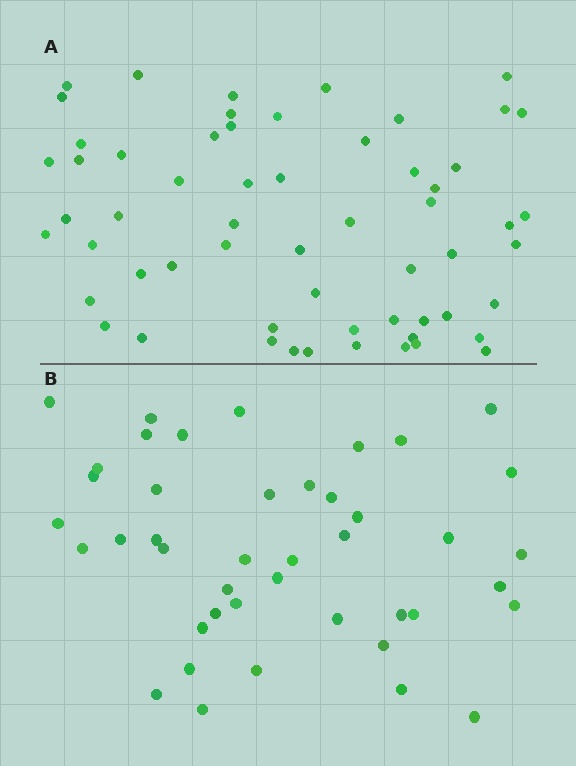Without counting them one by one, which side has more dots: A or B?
Region A (the top region) has more dots.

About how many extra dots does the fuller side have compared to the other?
Region A has approximately 15 more dots than region B.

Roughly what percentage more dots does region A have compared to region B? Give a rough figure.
About 35% more.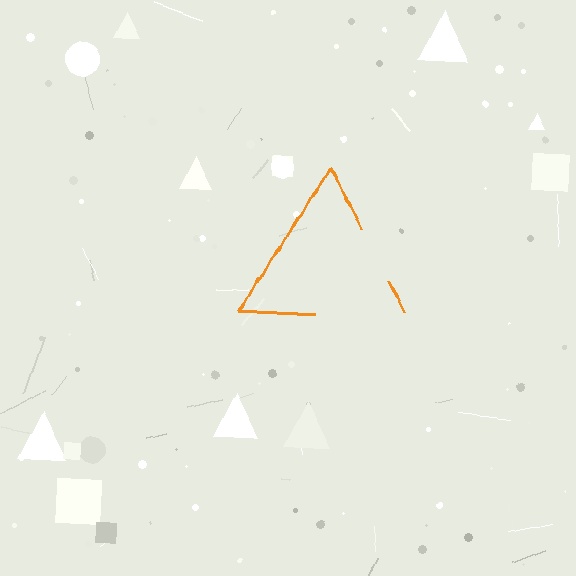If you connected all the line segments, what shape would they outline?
They would outline a triangle.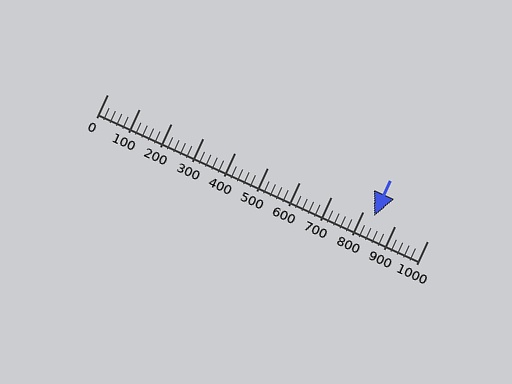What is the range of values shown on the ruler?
The ruler shows values from 0 to 1000.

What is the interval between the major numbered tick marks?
The major tick marks are spaced 100 units apart.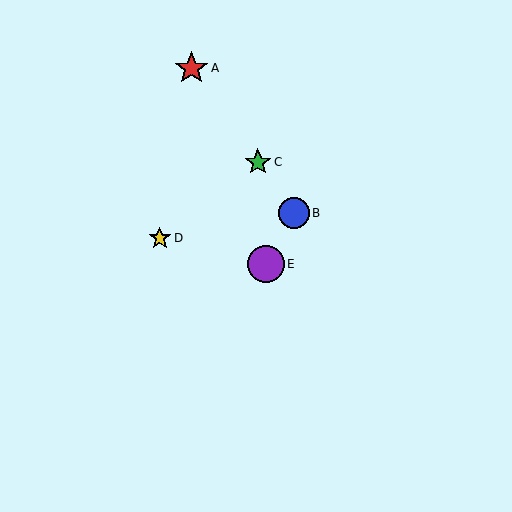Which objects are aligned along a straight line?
Objects A, B, C are aligned along a straight line.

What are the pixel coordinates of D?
Object D is at (160, 238).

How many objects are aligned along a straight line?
3 objects (A, B, C) are aligned along a straight line.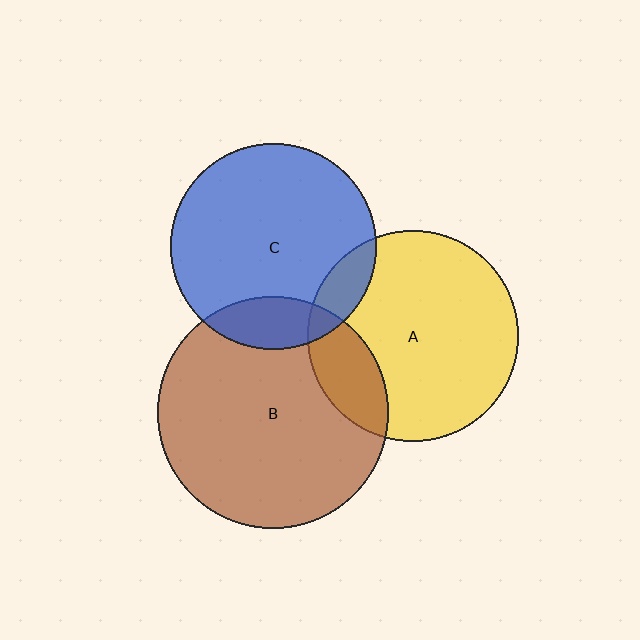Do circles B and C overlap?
Yes.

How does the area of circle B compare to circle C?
Approximately 1.3 times.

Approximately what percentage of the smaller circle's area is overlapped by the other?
Approximately 15%.